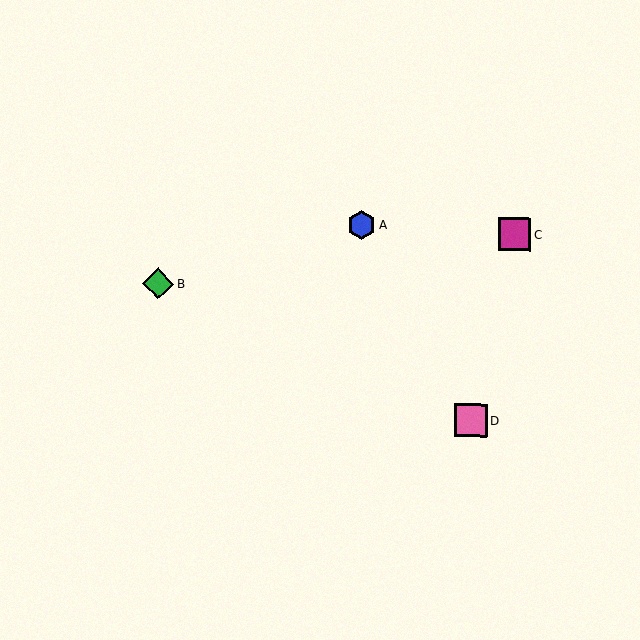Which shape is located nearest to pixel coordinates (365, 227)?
The blue hexagon (labeled A) at (362, 225) is nearest to that location.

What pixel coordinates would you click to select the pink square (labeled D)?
Click at (471, 420) to select the pink square D.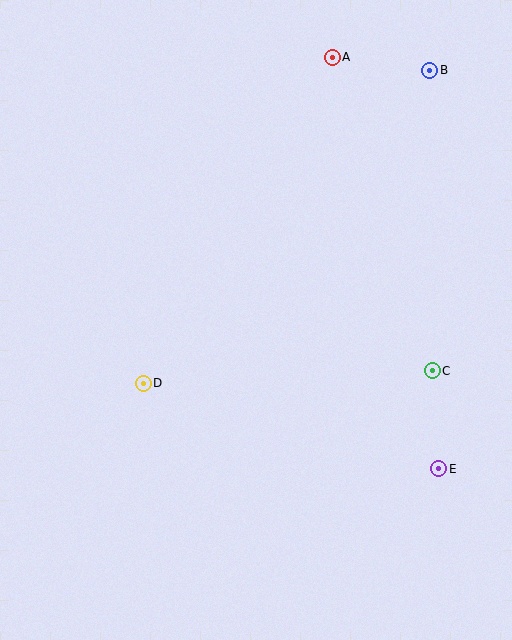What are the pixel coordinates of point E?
Point E is at (439, 469).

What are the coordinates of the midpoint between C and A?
The midpoint between C and A is at (382, 214).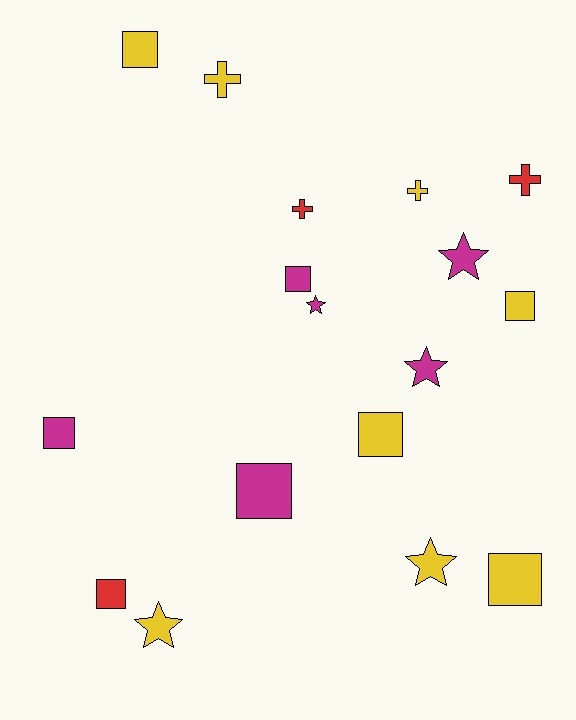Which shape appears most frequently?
Square, with 8 objects.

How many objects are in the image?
There are 17 objects.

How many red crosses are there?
There are 2 red crosses.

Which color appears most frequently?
Yellow, with 8 objects.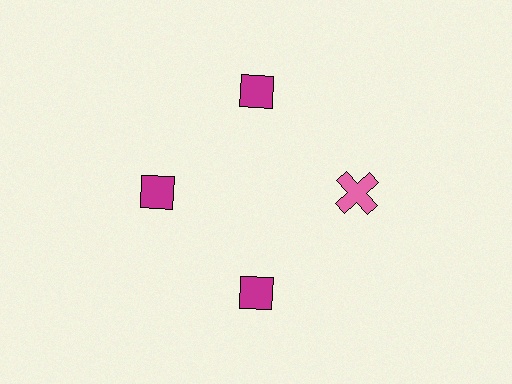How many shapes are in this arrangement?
There are 4 shapes arranged in a ring pattern.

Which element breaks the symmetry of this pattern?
The pink cross at roughly the 3 o'clock position breaks the symmetry. All other shapes are magenta diamonds.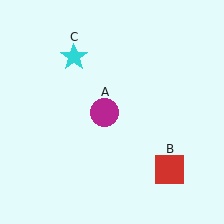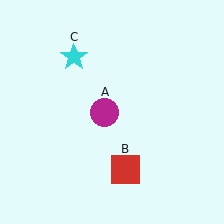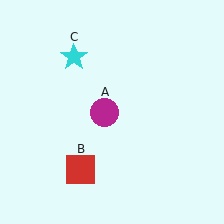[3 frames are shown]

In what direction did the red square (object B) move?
The red square (object B) moved left.